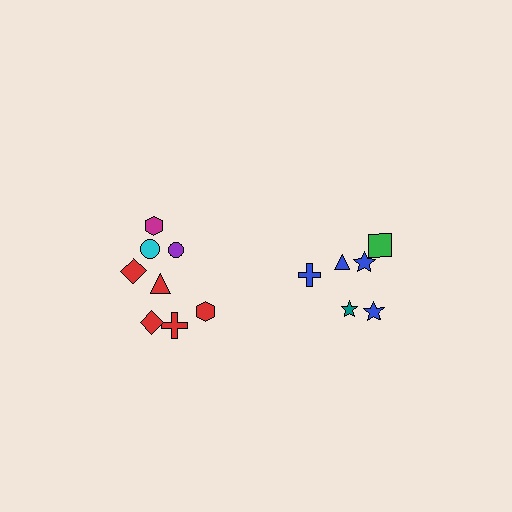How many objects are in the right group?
There are 6 objects.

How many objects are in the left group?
There are 8 objects.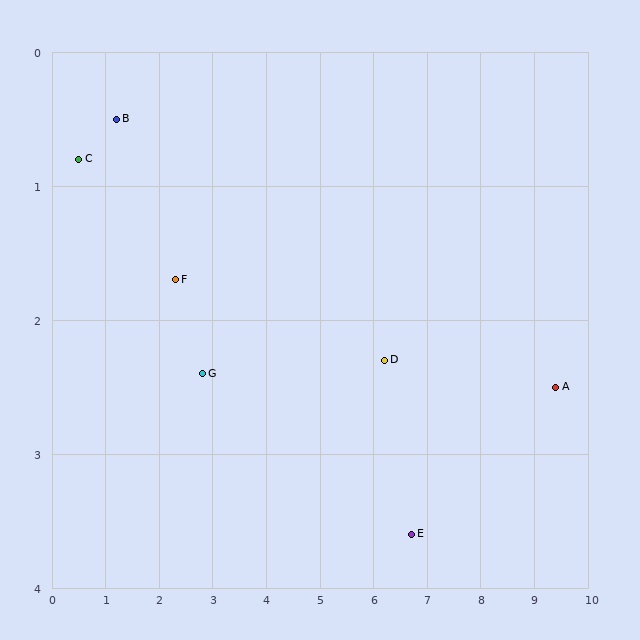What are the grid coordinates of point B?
Point B is at approximately (1.2, 0.5).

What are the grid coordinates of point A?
Point A is at approximately (9.4, 2.5).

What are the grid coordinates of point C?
Point C is at approximately (0.5, 0.8).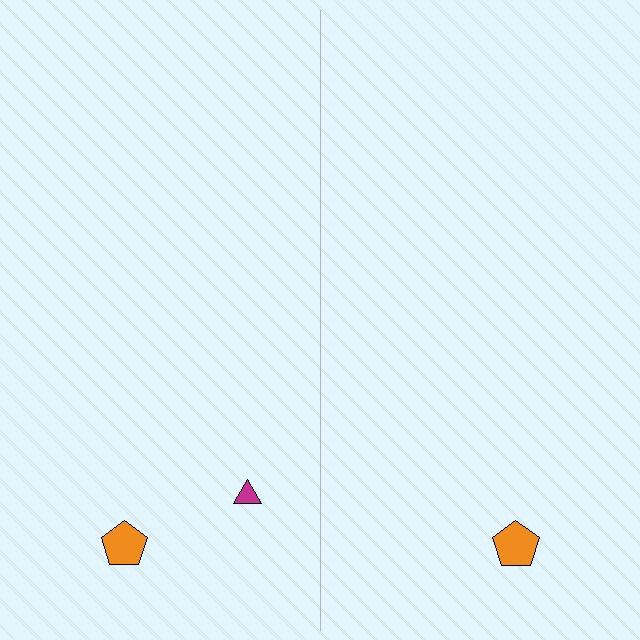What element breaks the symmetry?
A magenta triangle is missing from the right side.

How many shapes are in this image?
There are 3 shapes in this image.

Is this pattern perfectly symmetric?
No, the pattern is not perfectly symmetric. A magenta triangle is missing from the right side.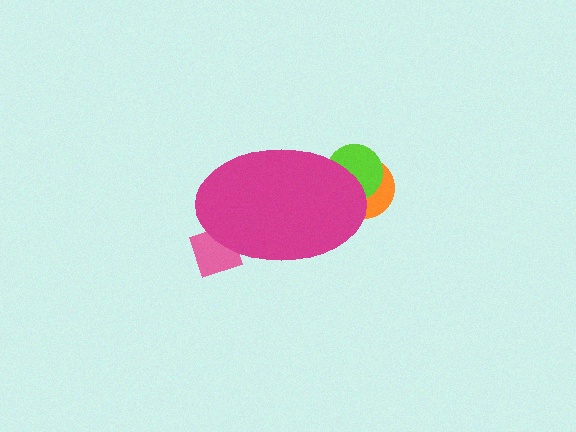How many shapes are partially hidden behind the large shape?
3 shapes are partially hidden.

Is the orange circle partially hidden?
Yes, the orange circle is partially hidden behind the magenta ellipse.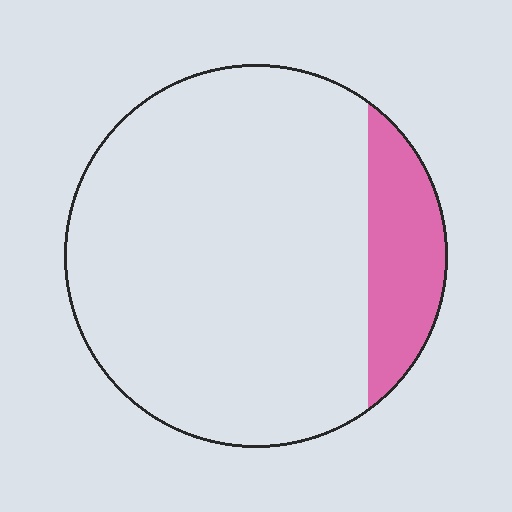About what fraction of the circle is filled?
About one sixth (1/6).